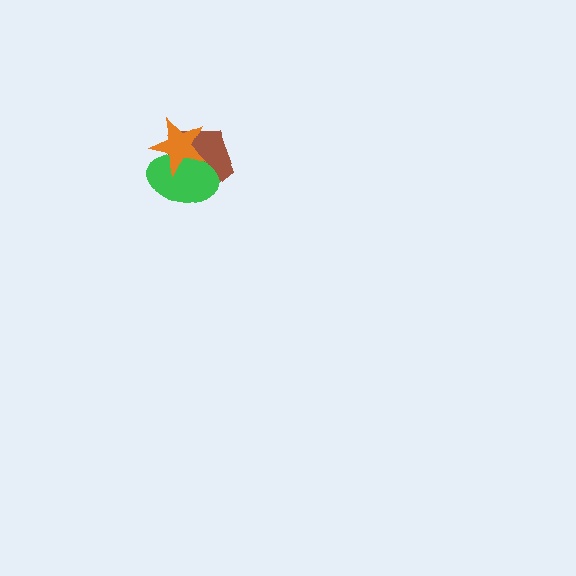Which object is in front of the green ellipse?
The orange star is in front of the green ellipse.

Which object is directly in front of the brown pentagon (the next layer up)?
The green ellipse is directly in front of the brown pentagon.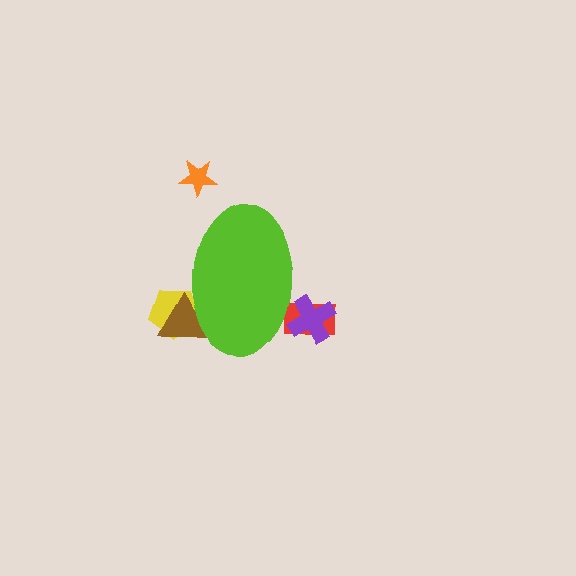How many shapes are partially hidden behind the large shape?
4 shapes are partially hidden.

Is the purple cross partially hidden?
Yes, the purple cross is partially hidden behind the lime ellipse.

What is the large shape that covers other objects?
A lime ellipse.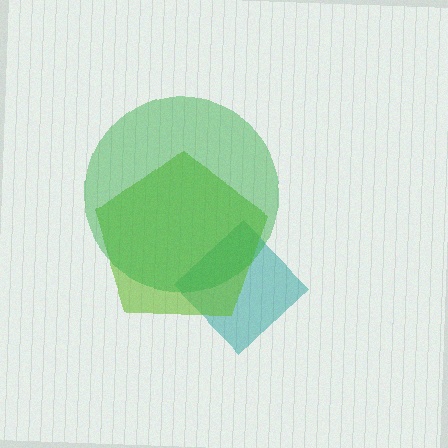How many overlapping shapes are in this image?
There are 3 overlapping shapes in the image.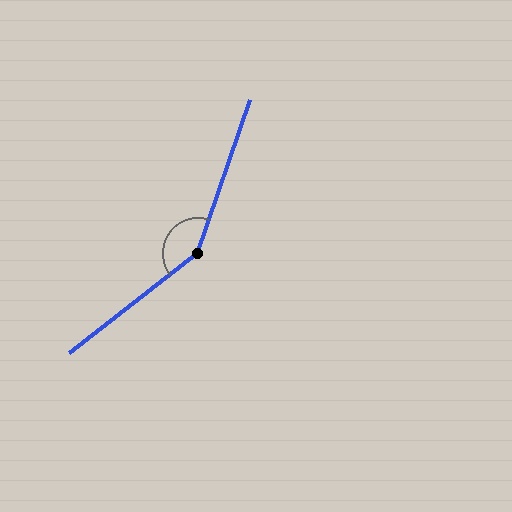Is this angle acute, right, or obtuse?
It is obtuse.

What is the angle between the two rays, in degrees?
Approximately 147 degrees.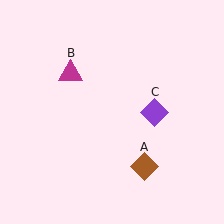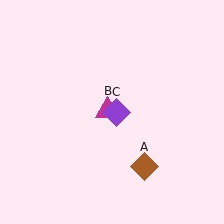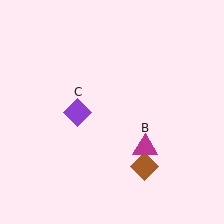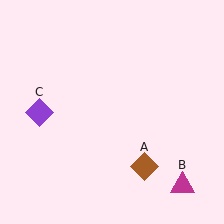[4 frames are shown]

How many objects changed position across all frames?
2 objects changed position: magenta triangle (object B), purple diamond (object C).